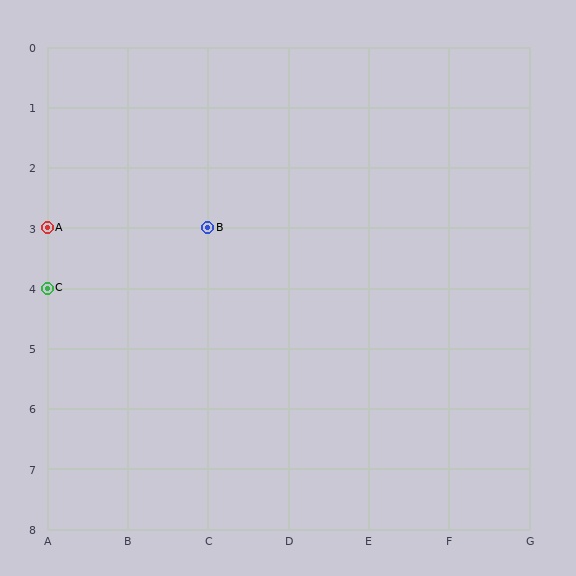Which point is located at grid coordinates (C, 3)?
Point B is at (C, 3).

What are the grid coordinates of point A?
Point A is at grid coordinates (A, 3).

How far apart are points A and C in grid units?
Points A and C are 1 row apart.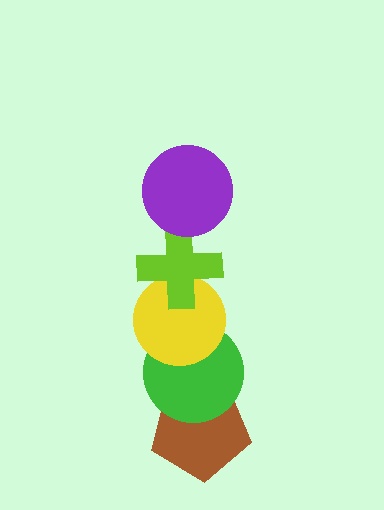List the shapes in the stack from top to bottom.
From top to bottom: the purple circle, the lime cross, the yellow circle, the green circle, the brown pentagon.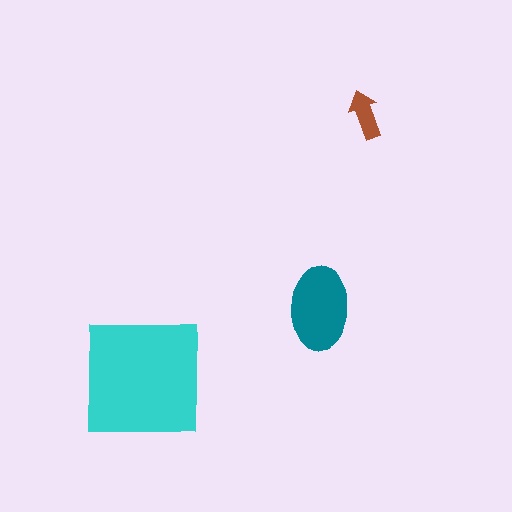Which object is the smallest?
The brown arrow.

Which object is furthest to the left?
The cyan square is leftmost.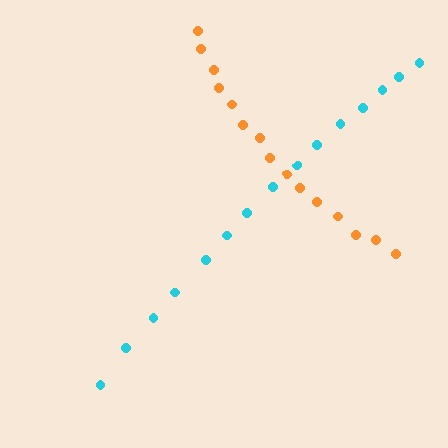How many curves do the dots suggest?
There are 2 distinct paths.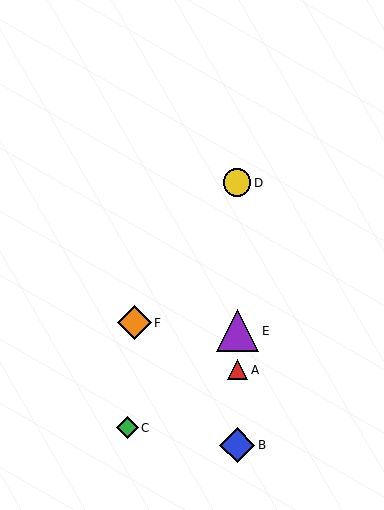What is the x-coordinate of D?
Object D is at x≈237.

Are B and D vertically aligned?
Yes, both are at x≈237.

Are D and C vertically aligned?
No, D is at x≈237 and C is at x≈127.